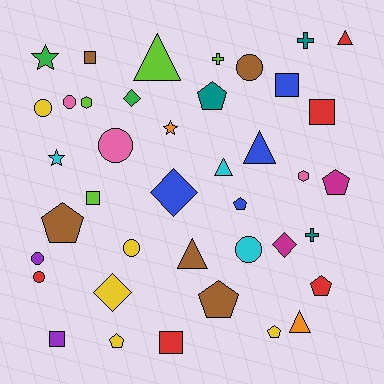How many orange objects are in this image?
There are 2 orange objects.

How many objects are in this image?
There are 40 objects.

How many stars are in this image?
There are 3 stars.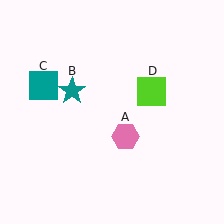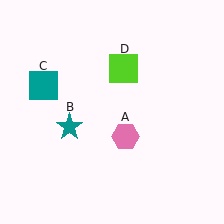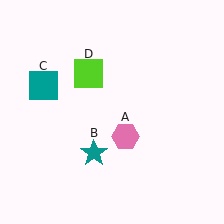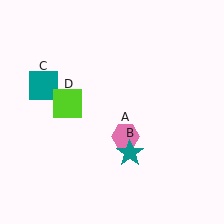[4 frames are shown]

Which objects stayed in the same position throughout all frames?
Pink hexagon (object A) and teal square (object C) remained stationary.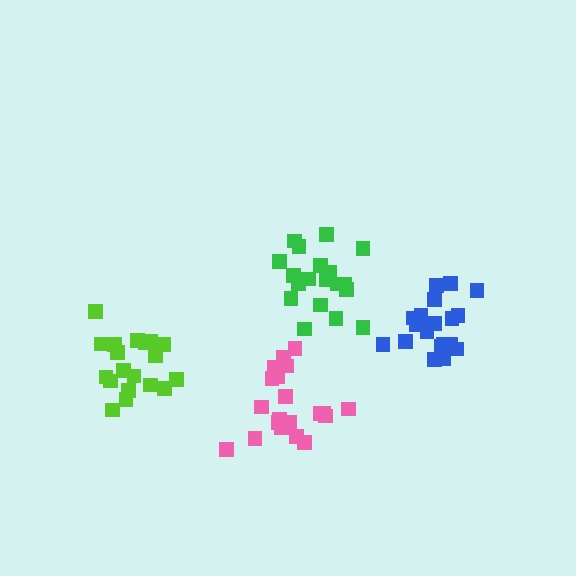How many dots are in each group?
Group 1: 20 dots, Group 2: 21 dots, Group 3: 20 dots, Group 4: 19 dots (80 total).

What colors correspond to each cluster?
The clusters are colored: blue, pink, green, lime.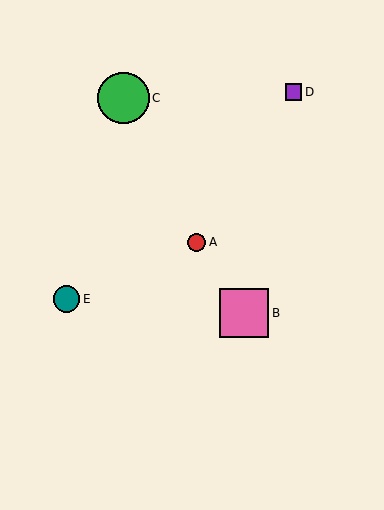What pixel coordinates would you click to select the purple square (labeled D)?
Click at (293, 92) to select the purple square D.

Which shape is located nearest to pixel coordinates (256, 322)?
The pink square (labeled B) at (244, 313) is nearest to that location.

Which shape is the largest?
The green circle (labeled C) is the largest.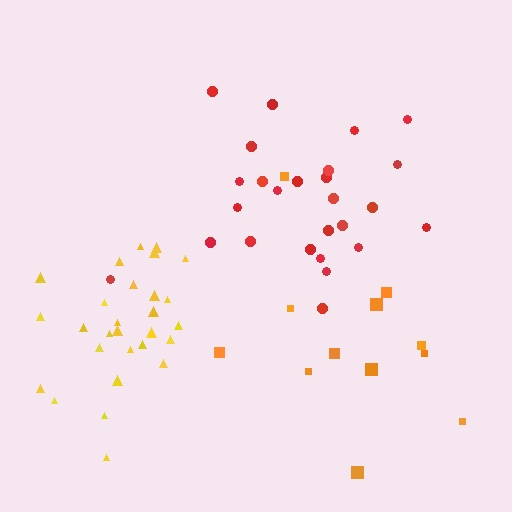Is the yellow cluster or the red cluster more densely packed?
Yellow.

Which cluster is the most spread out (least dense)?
Orange.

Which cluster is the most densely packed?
Yellow.